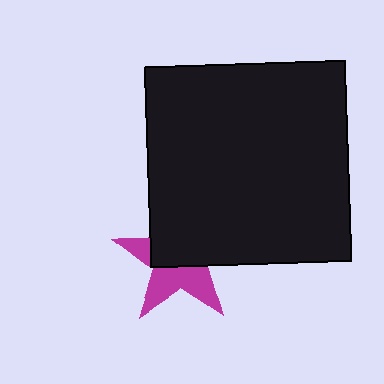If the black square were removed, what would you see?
You would see the complete magenta star.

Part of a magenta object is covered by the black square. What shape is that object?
It is a star.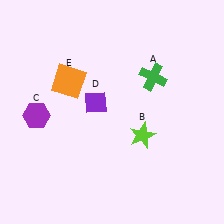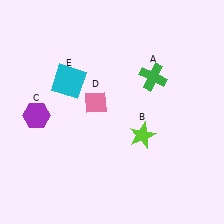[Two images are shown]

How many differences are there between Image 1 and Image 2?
There are 2 differences between the two images.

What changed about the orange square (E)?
In Image 1, E is orange. In Image 2, it changed to cyan.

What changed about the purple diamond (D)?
In Image 1, D is purple. In Image 2, it changed to pink.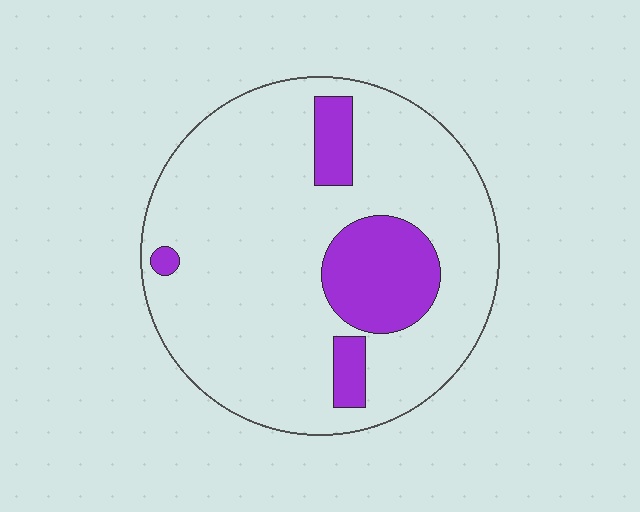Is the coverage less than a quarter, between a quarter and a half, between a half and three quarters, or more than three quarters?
Less than a quarter.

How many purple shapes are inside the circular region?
4.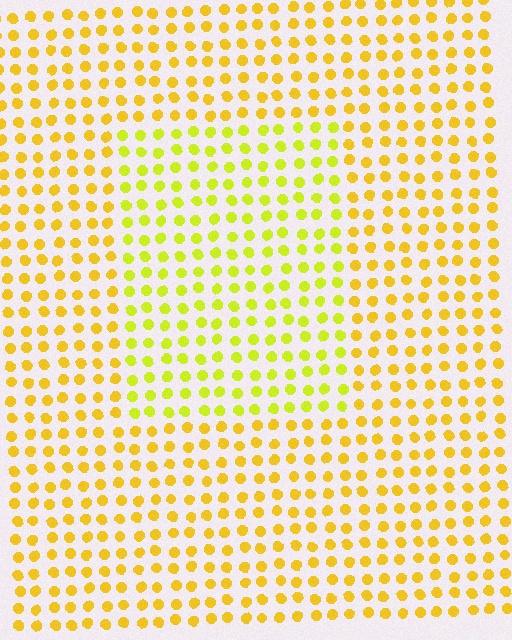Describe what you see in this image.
The image is filled with small yellow elements in a uniform arrangement. A rectangle-shaped region is visible where the elements are tinted to a slightly different hue, forming a subtle color boundary.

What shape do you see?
I see a rectangle.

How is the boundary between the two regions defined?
The boundary is defined purely by a slight shift in hue (about 24 degrees). Spacing, size, and orientation are identical on both sides.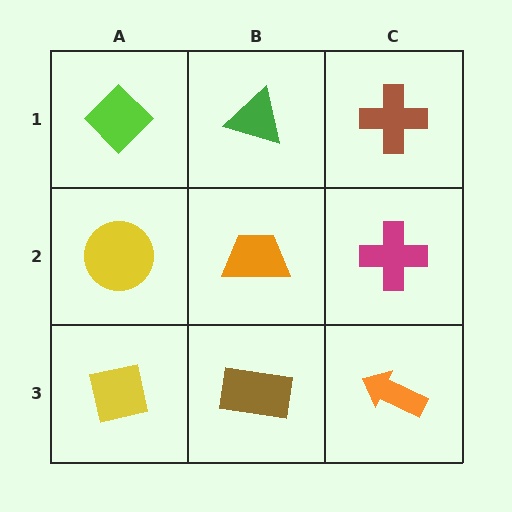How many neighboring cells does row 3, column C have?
2.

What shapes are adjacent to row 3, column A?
A yellow circle (row 2, column A), a brown rectangle (row 3, column B).